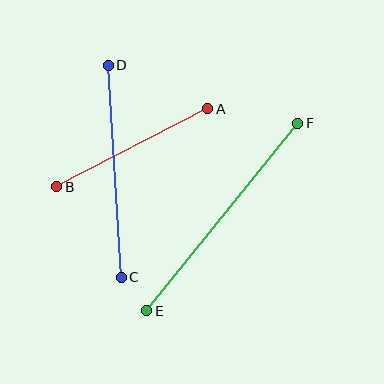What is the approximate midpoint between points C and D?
The midpoint is at approximately (115, 171) pixels.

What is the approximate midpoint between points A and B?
The midpoint is at approximately (132, 148) pixels.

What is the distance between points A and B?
The distance is approximately 170 pixels.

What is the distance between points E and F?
The distance is approximately 241 pixels.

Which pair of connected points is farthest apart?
Points E and F are farthest apart.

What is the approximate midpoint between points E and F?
The midpoint is at approximately (222, 217) pixels.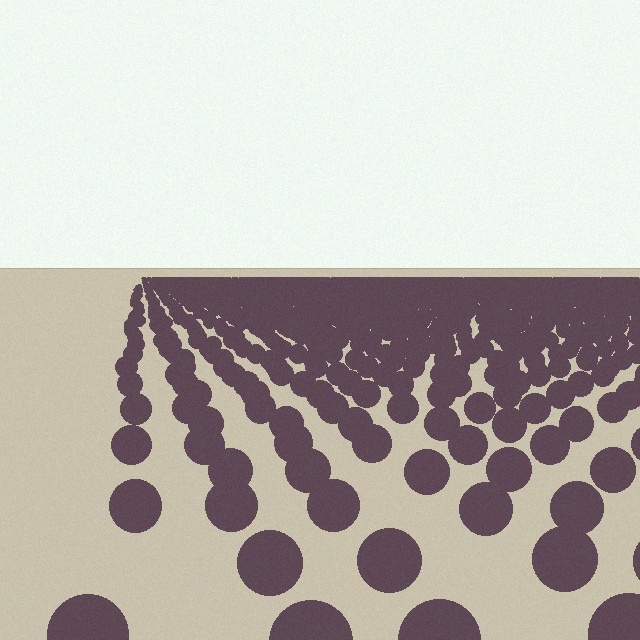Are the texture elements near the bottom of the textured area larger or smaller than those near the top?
Larger. Near the bottom, elements are closer to the viewer and appear at a bigger on-screen size.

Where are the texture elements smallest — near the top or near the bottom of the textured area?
Near the top.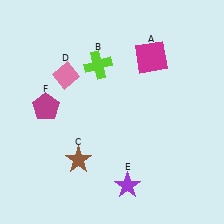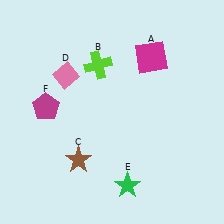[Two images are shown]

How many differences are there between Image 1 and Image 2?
There is 1 difference between the two images.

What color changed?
The star (E) changed from purple in Image 1 to green in Image 2.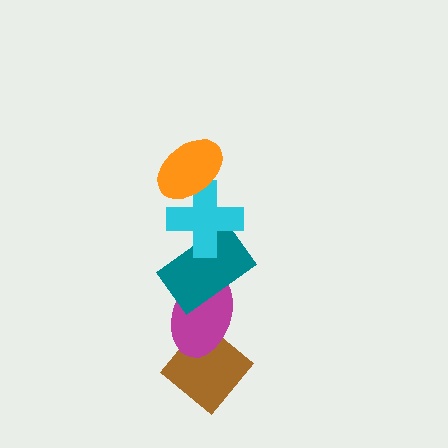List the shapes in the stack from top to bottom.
From top to bottom: the orange ellipse, the cyan cross, the teal rectangle, the magenta ellipse, the brown diamond.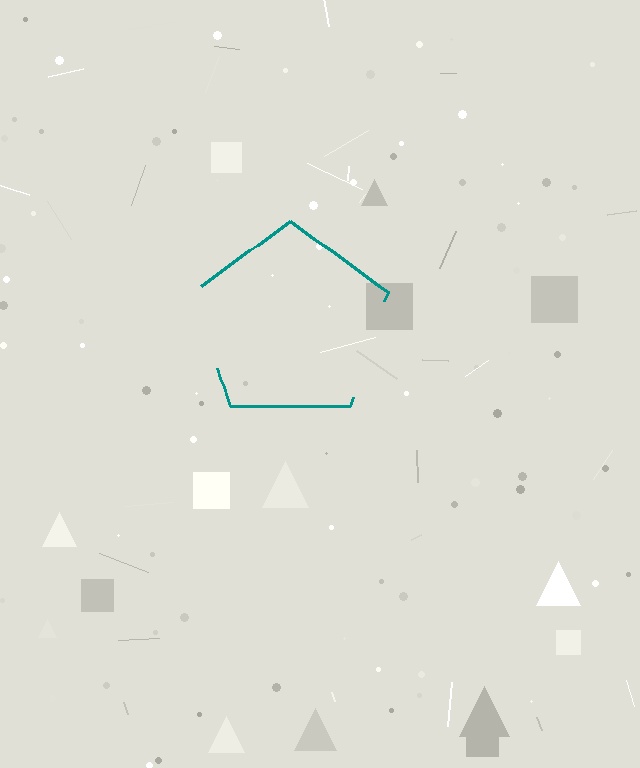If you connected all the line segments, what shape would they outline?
They would outline a pentagon.